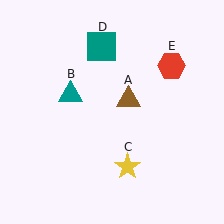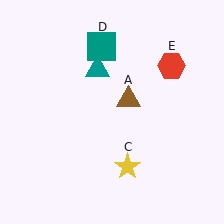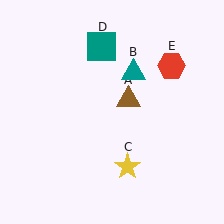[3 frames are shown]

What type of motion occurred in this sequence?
The teal triangle (object B) rotated clockwise around the center of the scene.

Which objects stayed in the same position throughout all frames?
Brown triangle (object A) and yellow star (object C) and teal square (object D) and red hexagon (object E) remained stationary.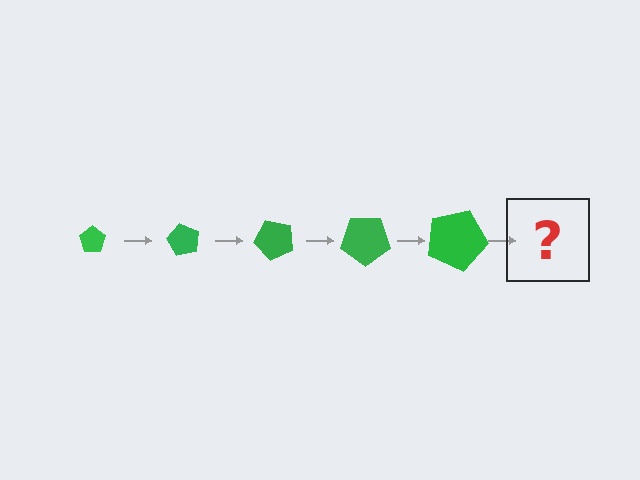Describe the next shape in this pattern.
It should be a pentagon, larger than the previous one and rotated 300 degrees from the start.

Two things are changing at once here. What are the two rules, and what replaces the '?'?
The two rules are that the pentagon grows larger each step and it rotates 60 degrees each step. The '?' should be a pentagon, larger than the previous one and rotated 300 degrees from the start.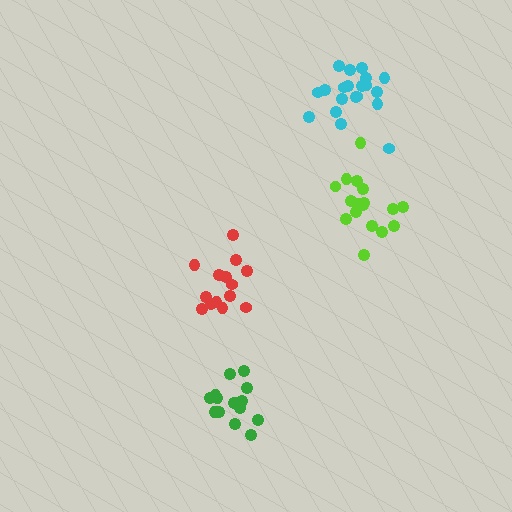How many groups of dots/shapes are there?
There are 4 groups.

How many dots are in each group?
Group 1: 20 dots, Group 2: 14 dots, Group 3: 18 dots, Group 4: 15 dots (67 total).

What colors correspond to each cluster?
The clusters are colored: cyan, red, lime, green.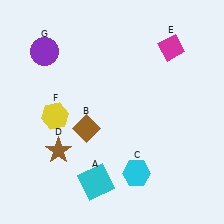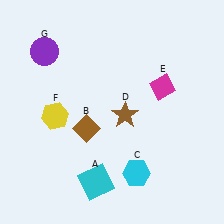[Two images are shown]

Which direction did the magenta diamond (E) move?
The magenta diamond (E) moved down.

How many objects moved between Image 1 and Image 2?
2 objects moved between the two images.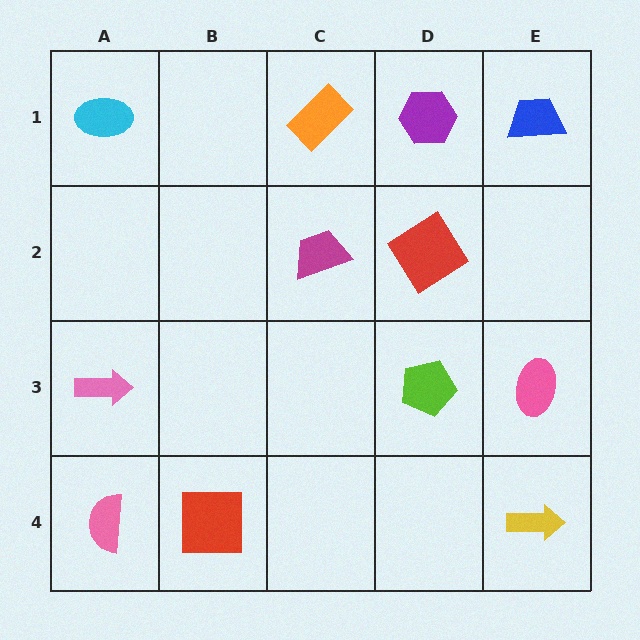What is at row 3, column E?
A pink ellipse.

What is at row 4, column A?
A pink semicircle.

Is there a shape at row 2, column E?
No, that cell is empty.